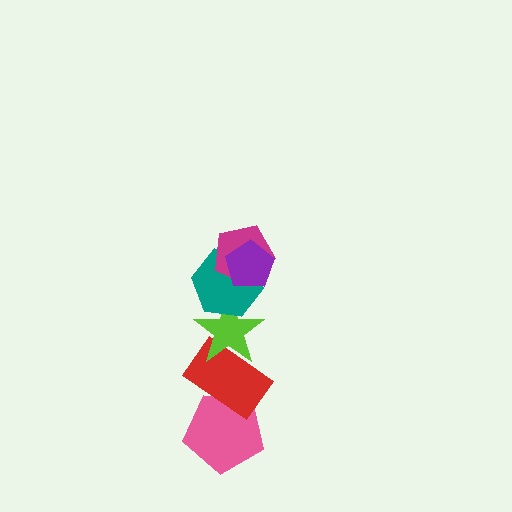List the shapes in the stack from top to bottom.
From top to bottom: the purple pentagon, the magenta pentagon, the teal hexagon, the lime star, the red rectangle, the pink pentagon.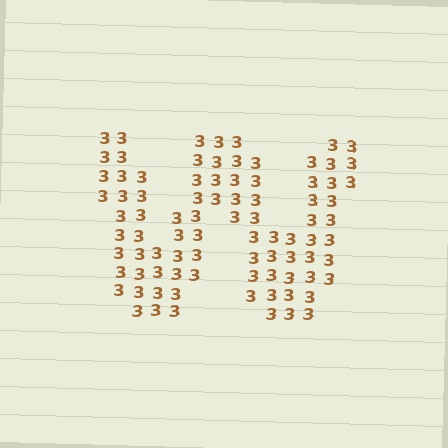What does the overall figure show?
The overall figure shows the letter W.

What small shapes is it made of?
It is made of small digit 3's.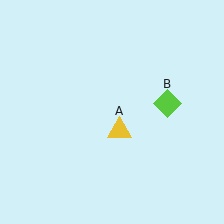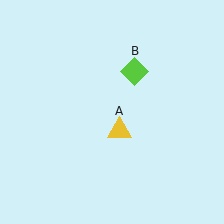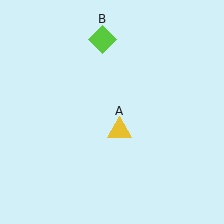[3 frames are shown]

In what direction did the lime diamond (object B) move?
The lime diamond (object B) moved up and to the left.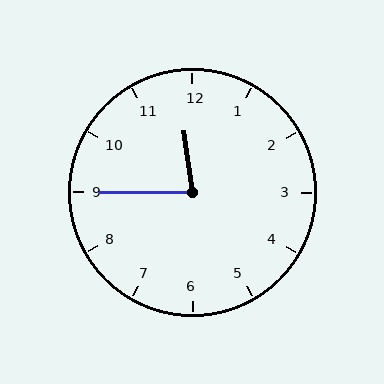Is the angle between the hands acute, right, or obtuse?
It is acute.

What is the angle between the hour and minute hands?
Approximately 82 degrees.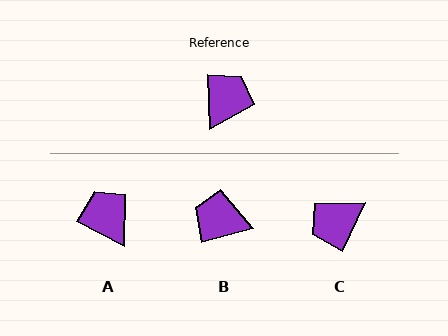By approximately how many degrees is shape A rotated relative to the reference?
Approximately 61 degrees counter-clockwise.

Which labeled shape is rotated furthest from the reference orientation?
C, about 153 degrees away.